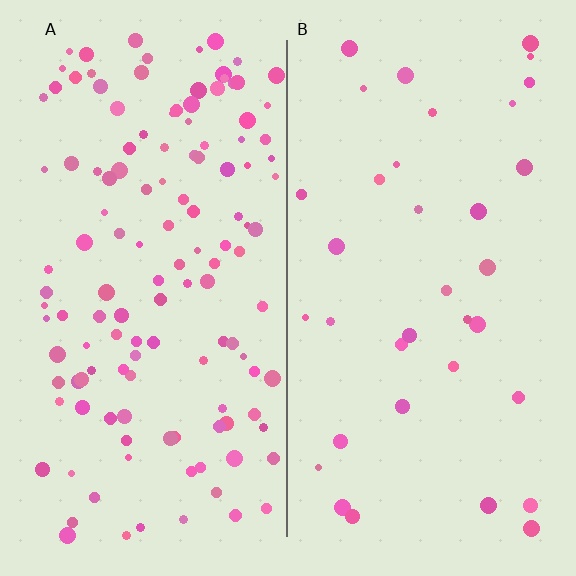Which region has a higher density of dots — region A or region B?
A (the left).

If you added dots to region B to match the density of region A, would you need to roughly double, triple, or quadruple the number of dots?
Approximately quadruple.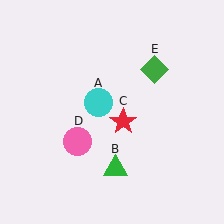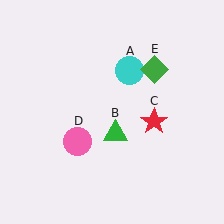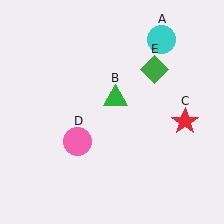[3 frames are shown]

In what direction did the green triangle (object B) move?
The green triangle (object B) moved up.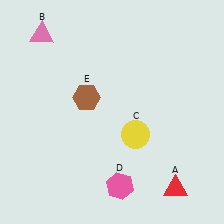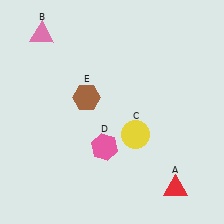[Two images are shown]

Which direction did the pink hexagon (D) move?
The pink hexagon (D) moved up.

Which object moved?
The pink hexagon (D) moved up.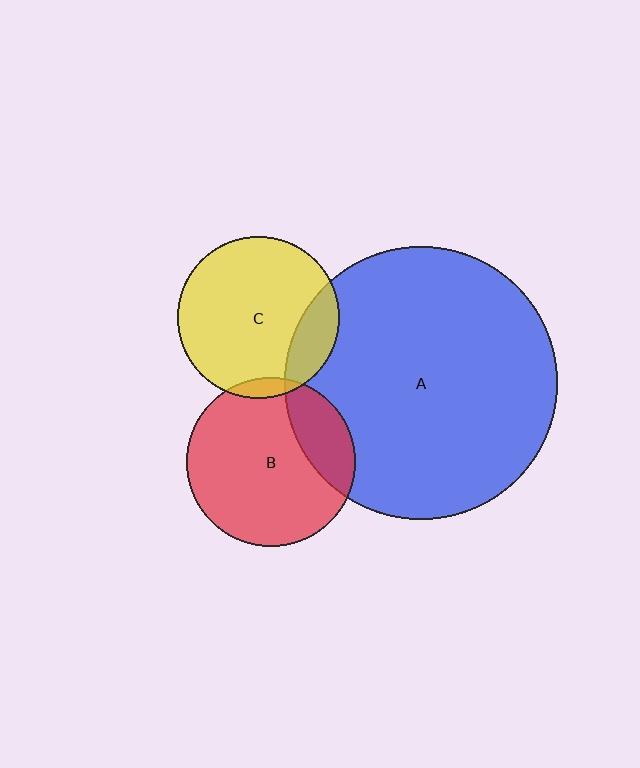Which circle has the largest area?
Circle A (blue).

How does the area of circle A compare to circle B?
Approximately 2.6 times.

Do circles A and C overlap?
Yes.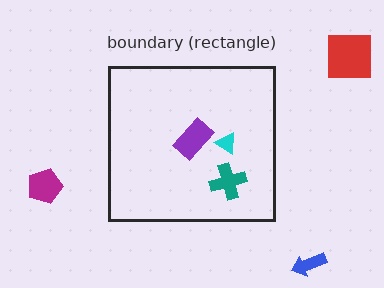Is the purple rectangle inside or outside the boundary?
Inside.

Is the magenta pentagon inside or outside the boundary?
Outside.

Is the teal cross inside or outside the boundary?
Inside.